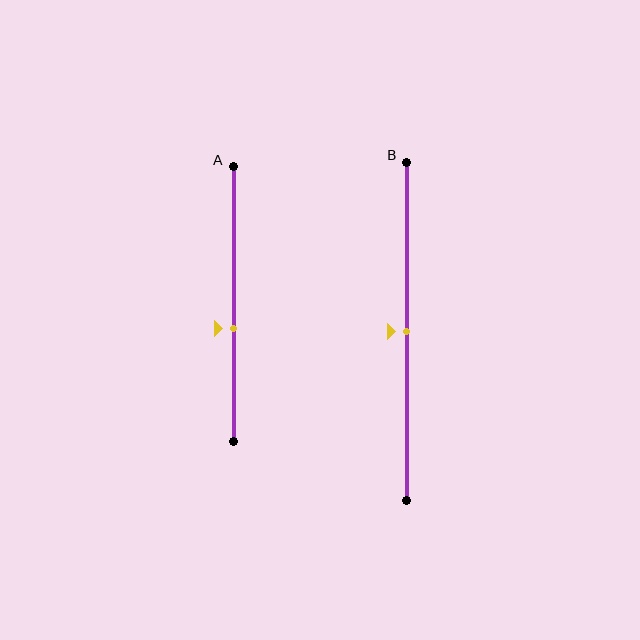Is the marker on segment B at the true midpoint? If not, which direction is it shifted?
Yes, the marker on segment B is at the true midpoint.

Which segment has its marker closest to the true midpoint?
Segment B has its marker closest to the true midpoint.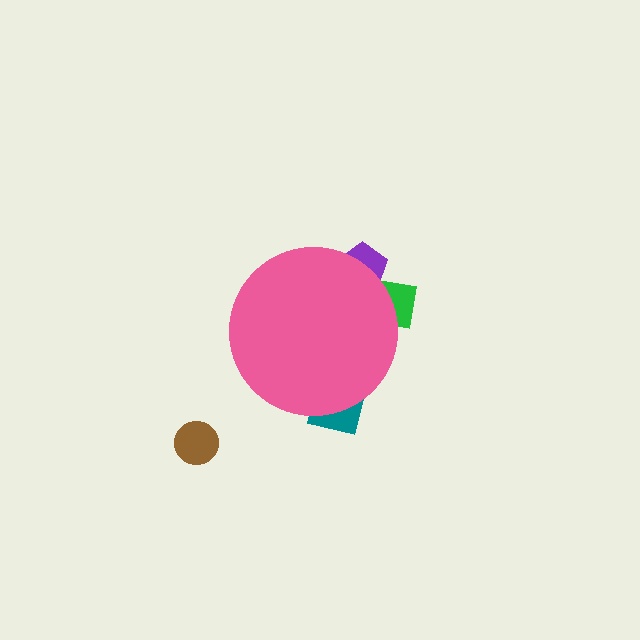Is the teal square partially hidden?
Yes, the teal square is partially hidden behind the pink circle.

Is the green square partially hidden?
Yes, the green square is partially hidden behind the pink circle.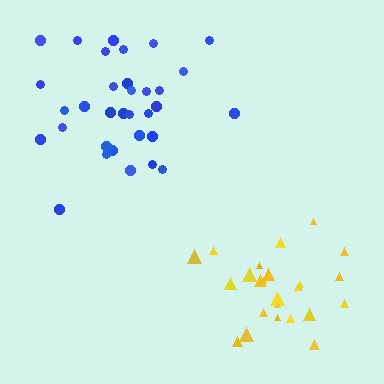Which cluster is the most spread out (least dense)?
Yellow.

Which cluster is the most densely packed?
Blue.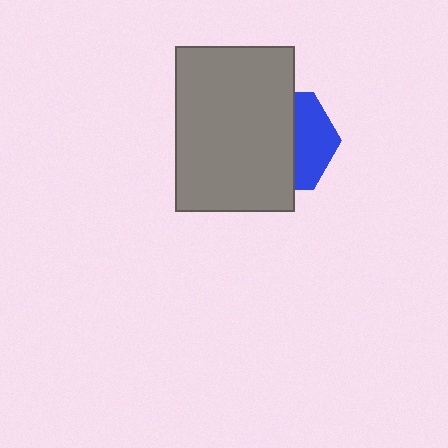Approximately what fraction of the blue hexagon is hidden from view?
Roughly 62% of the blue hexagon is hidden behind the gray rectangle.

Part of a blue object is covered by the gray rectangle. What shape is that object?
It is a hexagon.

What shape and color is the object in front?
The object in front is a gray rectangle.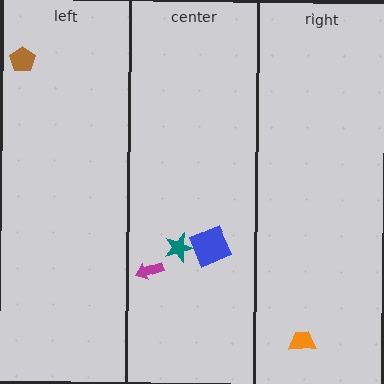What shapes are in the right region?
The orange trapezoid.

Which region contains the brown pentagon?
The left region.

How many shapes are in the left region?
1.